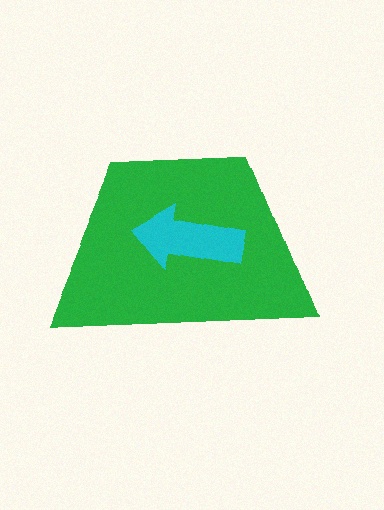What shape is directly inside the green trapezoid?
The cyan arrow.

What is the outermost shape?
The green trapezoid.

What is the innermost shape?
The cyan arrow.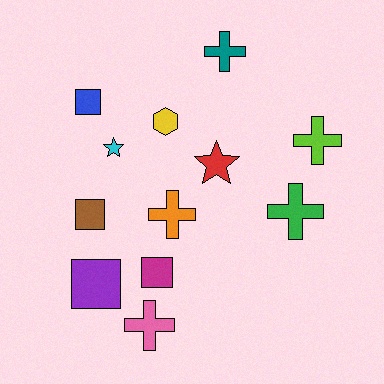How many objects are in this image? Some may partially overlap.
There are 12 objects.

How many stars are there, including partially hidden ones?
There are 2 stars.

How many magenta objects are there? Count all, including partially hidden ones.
There is 1 magenta object.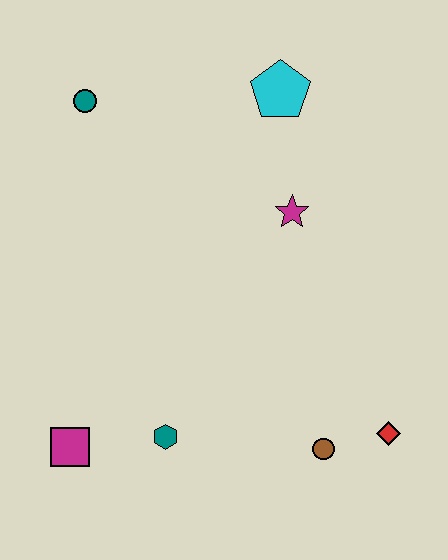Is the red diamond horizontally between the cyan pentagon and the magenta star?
No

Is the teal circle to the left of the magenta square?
No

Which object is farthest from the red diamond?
The teal circle is farthest from the red diamond.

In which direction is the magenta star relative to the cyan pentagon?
The magenta star is below the cyan pentagon.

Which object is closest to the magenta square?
The teal hexagon is closest to the magenta square.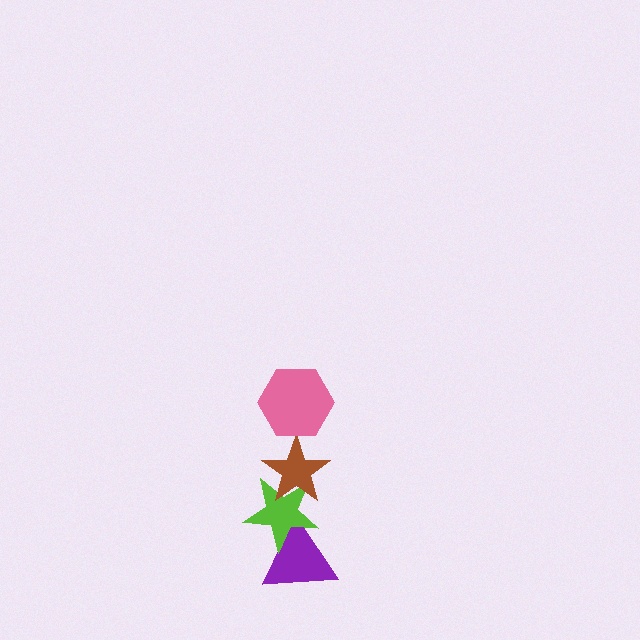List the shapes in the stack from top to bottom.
From top to bottom: the pink hexagon, the brown star, the lime star, the purple triangle.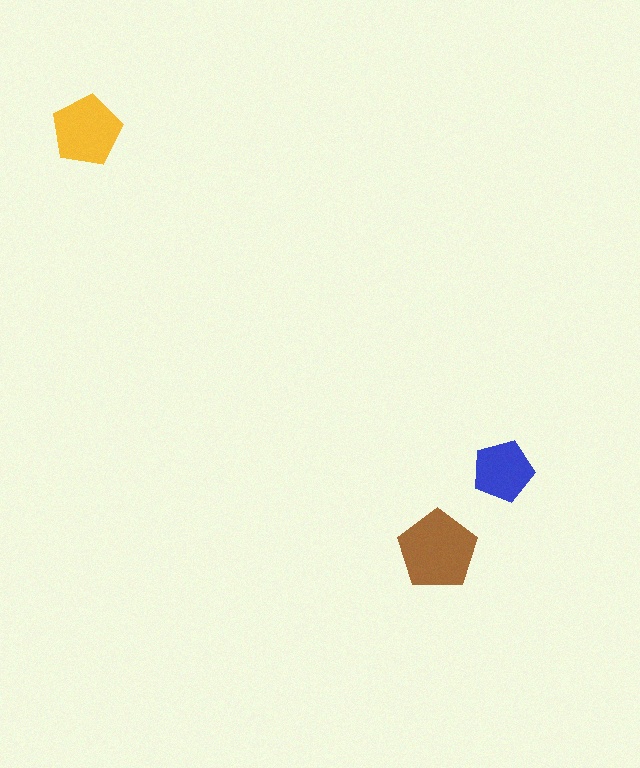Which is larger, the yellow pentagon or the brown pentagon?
The brown one.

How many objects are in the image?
There are 3 objects in the image.